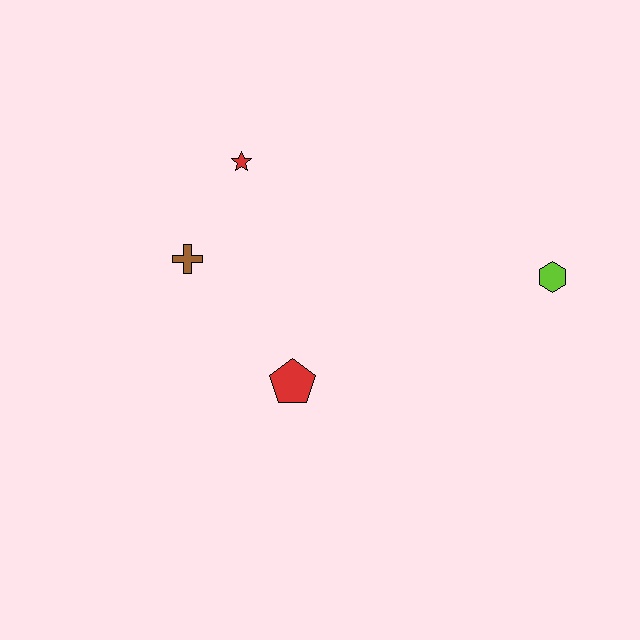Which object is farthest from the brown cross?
The lime hexagon is farthest from the brown cross.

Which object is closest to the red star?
The brown cross is closest to the red star.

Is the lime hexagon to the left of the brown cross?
No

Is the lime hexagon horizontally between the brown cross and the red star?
No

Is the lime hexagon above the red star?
No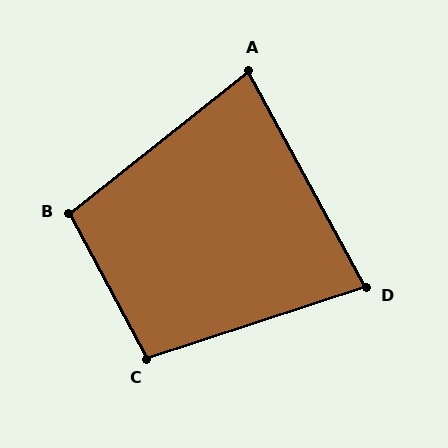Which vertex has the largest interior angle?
B, at approximately 100 degrees.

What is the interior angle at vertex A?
Approximately 80 degrees (acute).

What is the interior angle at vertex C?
Approximately 100 degrees (obtuse).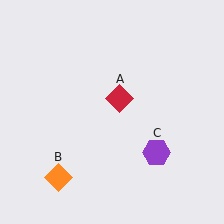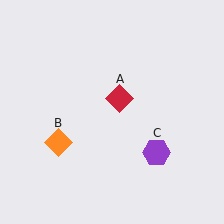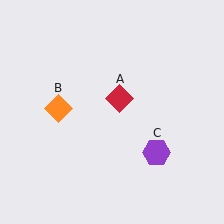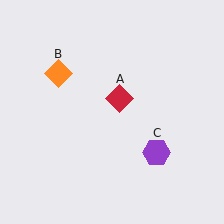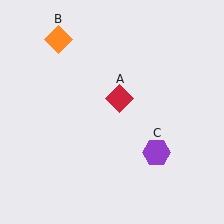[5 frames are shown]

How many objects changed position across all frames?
1 object changed position: orange diamond (object B).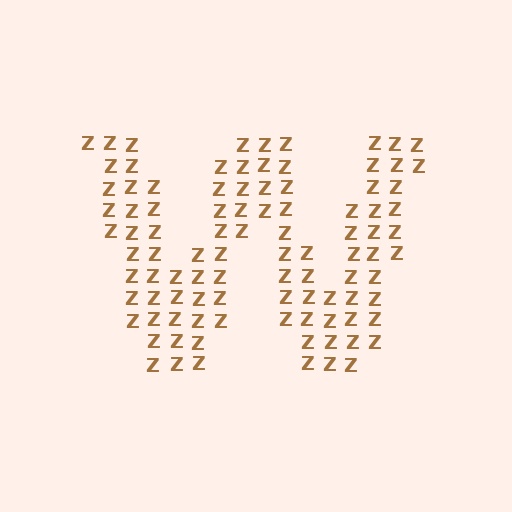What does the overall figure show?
The overall figure shows the letter W.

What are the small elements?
The small elements are letter Z's.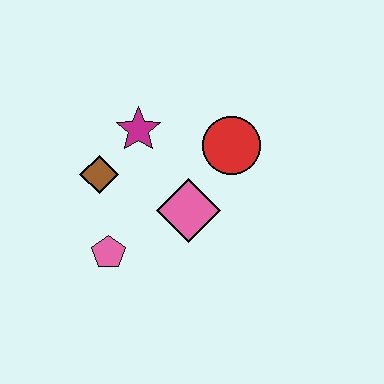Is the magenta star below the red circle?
No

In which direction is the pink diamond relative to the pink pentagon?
The pink diamond is to the right of the pink pentagon.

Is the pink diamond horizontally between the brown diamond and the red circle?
Yes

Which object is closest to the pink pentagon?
The brown diamond is closest to the pink pentagon.